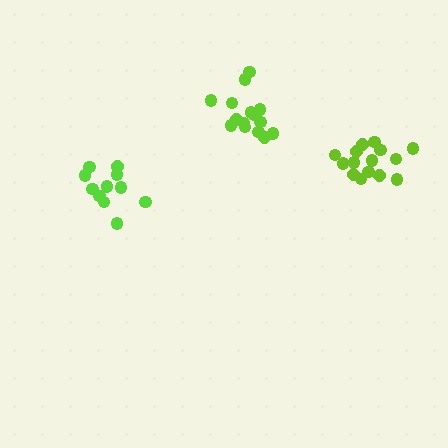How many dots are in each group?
Group 1: 15 dots, Group 2: 15 dots, Group 3: 11 dots (41 total).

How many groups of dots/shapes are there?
There are 3 groups.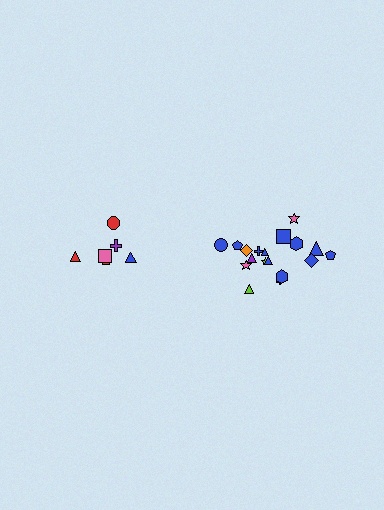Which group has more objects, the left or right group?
The right group.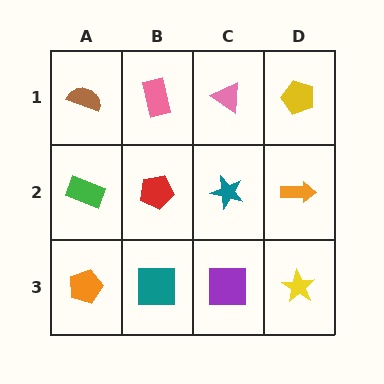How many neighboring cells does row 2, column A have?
3.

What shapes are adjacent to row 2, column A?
A brown semicircle (row 1, column A), an orange pentagon (row 3, column A), a red pentagon (row 2, column B).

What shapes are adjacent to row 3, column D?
An orange arrow (row 2, column D), a purple square (row 3, column C).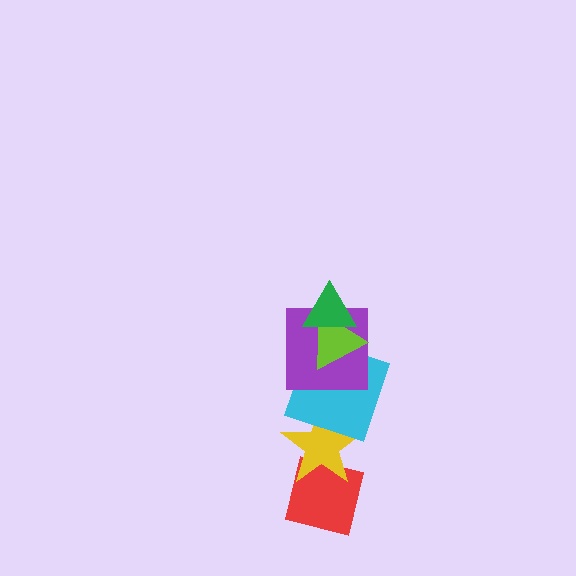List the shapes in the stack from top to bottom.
From top to bottom: the green triangle, the lime triangle, the purple square, the cyan square, the yellow star, the red square.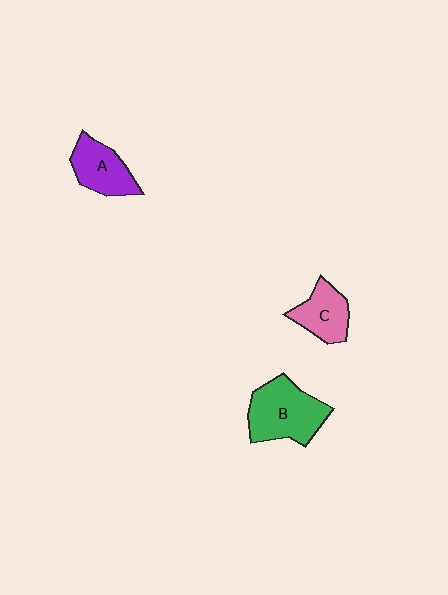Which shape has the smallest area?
Shape C (pink).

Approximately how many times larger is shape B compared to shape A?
Approximately 1.5 times.